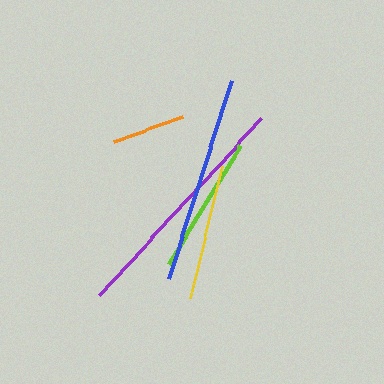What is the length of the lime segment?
The lime segment is approximately 139 pixels long.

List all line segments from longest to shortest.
From longest to shortest: purple, blue, lime, yellow, orange.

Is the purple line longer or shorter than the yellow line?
The purple line is longer than the yellow line.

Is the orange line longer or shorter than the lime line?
The lime line is longer than the orange line.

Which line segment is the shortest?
The orange line is the shortest at approximately 74 pixels.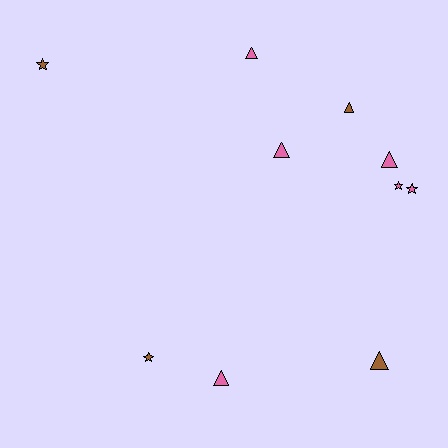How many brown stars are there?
There are 2 brown stars.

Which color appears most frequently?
Pink, with 6 objects.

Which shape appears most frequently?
Triangle, with 6 objects.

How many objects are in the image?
There are 10 objects.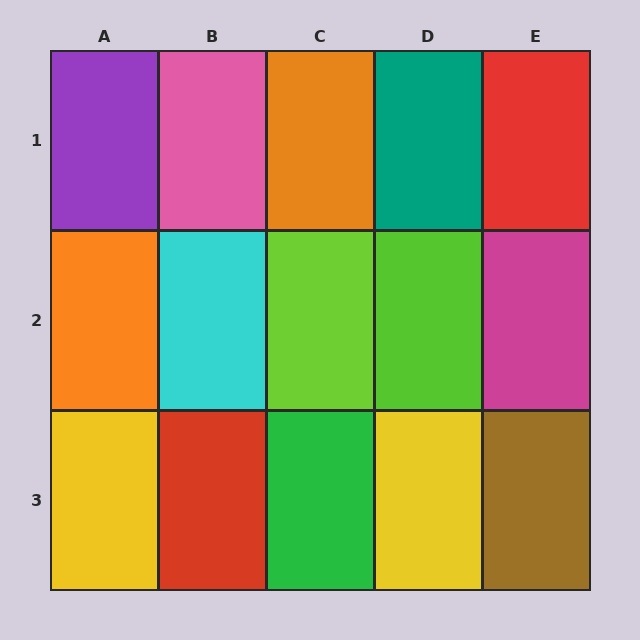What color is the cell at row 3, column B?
Red.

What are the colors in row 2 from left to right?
Orange, cyan, lime, lime, magenta.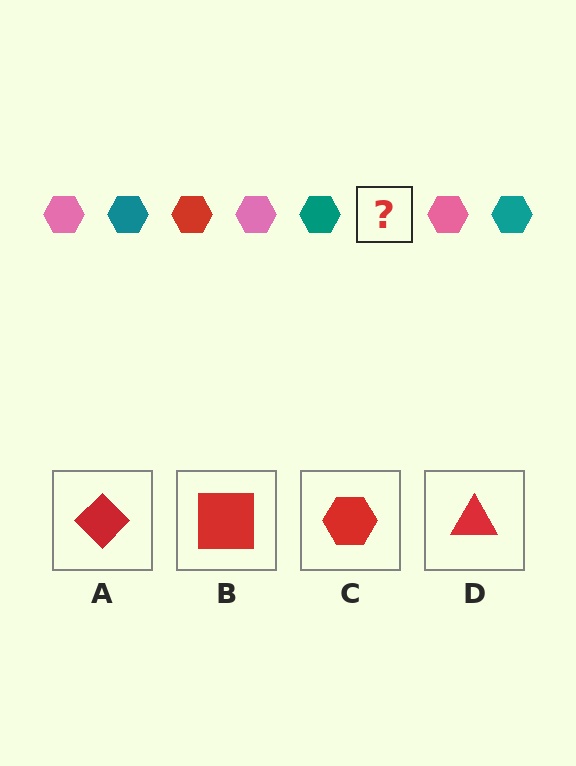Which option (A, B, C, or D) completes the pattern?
C.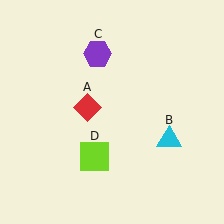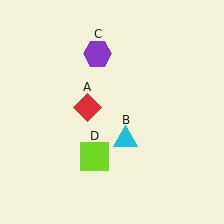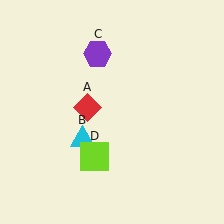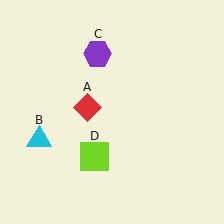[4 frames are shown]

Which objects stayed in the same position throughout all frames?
Red diamond (object A) and purple hexagon (object C) and lime square (object D) remained stationary.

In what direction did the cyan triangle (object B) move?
The cyan triangle (object B) moved left.